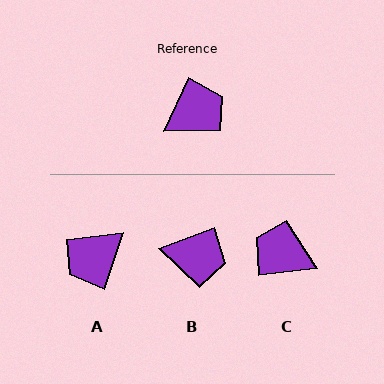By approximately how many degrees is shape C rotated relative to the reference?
Approximately 122 degrees counter-clockwise.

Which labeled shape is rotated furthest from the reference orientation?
A, about 174 degrees away.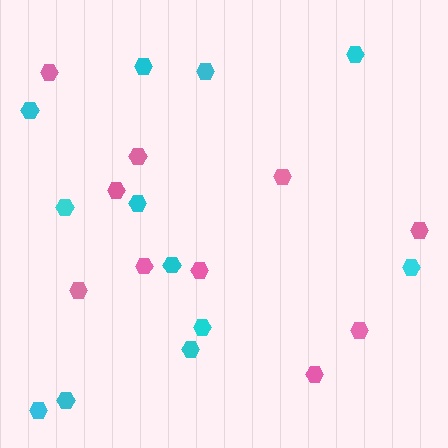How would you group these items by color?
There are 2 groups: one group of cyan hexagons (12) and one group of pink hexagons (10).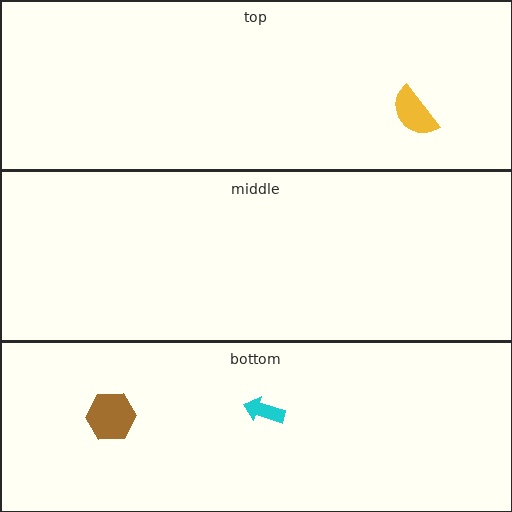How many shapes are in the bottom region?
2.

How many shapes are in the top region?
1.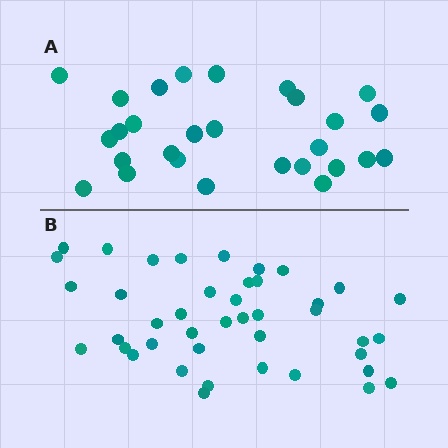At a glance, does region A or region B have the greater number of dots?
Region B (the bottom region) has more dots.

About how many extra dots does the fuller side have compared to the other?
Region B has approximately 15 more dots than region A.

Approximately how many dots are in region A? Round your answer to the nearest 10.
About 30 dots. (The exact count is 28, which rounds to 30.)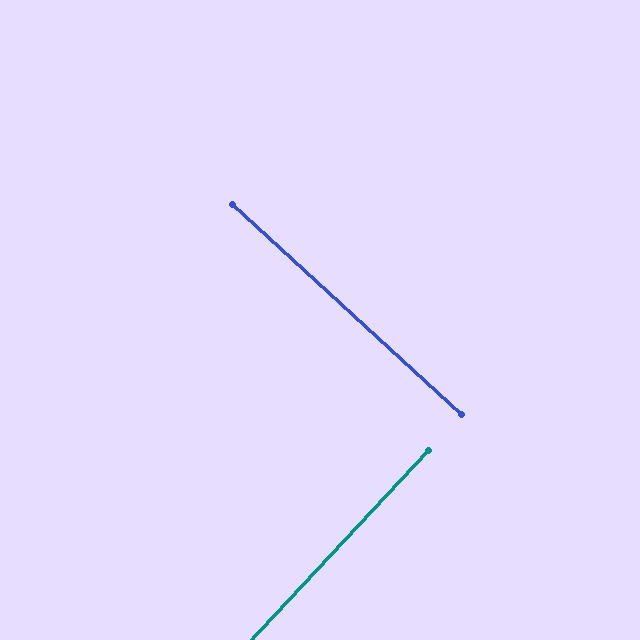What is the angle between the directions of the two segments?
Approximately 90 degrees.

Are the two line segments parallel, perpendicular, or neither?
Perpendicular — they meet at approximately 90°.